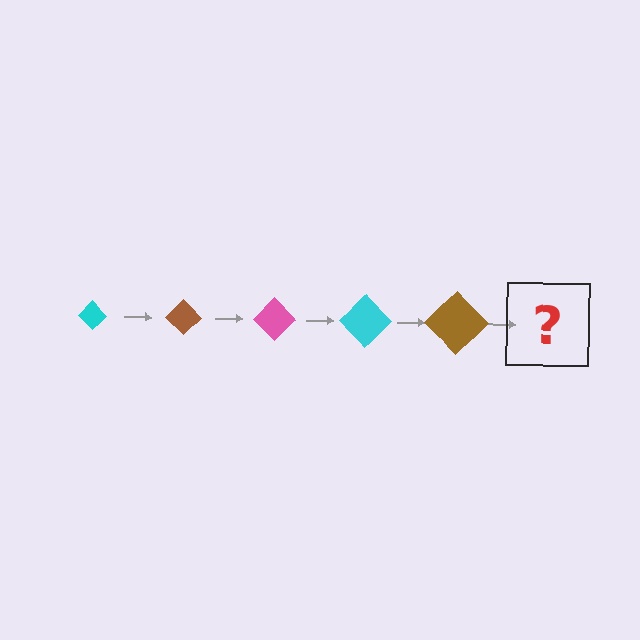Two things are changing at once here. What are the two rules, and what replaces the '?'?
The two rules are that the diamond grows larger each step and the color cycles through cyan, brown, and pink. The '?' should be a pink diamond, larger than the previous one.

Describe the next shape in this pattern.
It should be a pink diamond, larger than the previous one.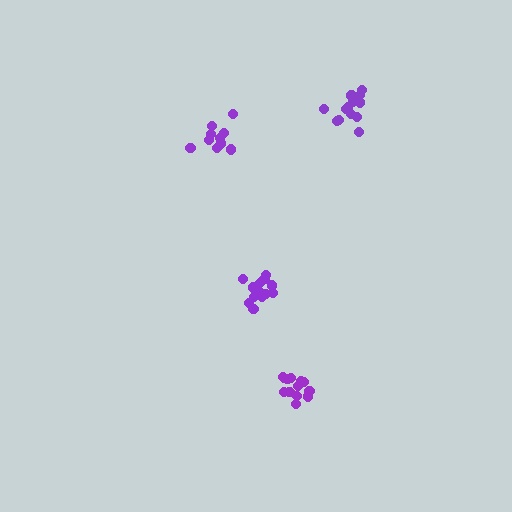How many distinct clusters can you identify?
There are 4 distinct clusters.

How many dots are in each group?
Group 1: 10 dots, Group 2: 16 dots, Group 3: 13 dots, Group 4: 15 dots (54 total).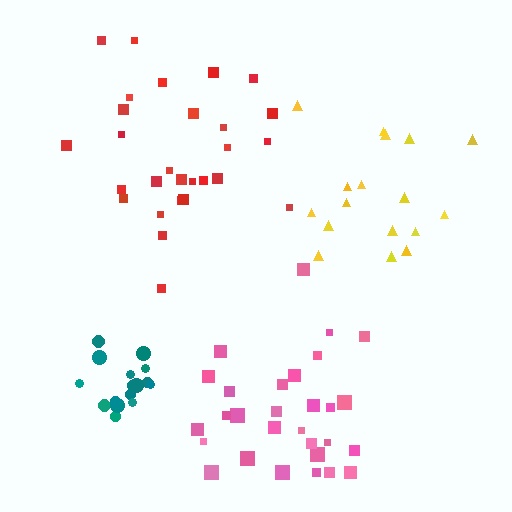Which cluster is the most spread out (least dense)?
Yellow.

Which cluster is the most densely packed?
Teal.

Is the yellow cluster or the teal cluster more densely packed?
Teal.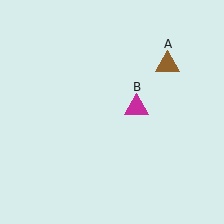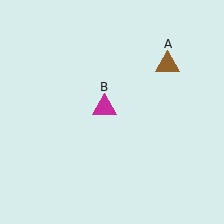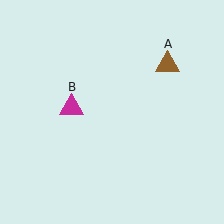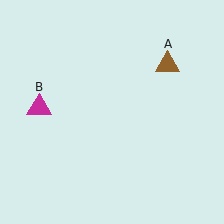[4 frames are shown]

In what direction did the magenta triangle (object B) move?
The magenta triangle (object B) moved left.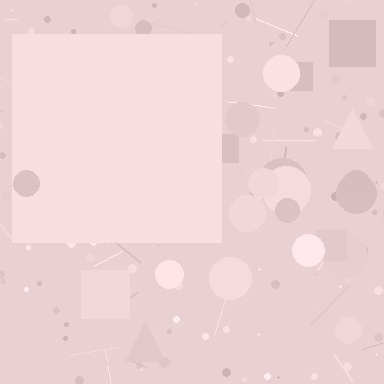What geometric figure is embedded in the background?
A square is embedded in the background.